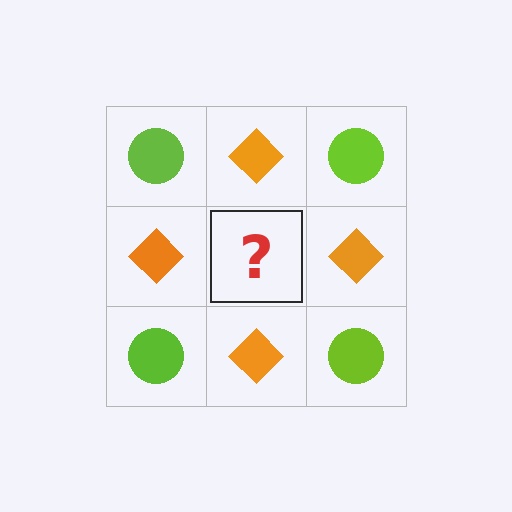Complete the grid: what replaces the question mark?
The question mark should be replaced with a lime circle.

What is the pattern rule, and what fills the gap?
The rule is that it alternates lime circle and orange diamond in a checkerboard pattern. The gap should be filled with a lime circle.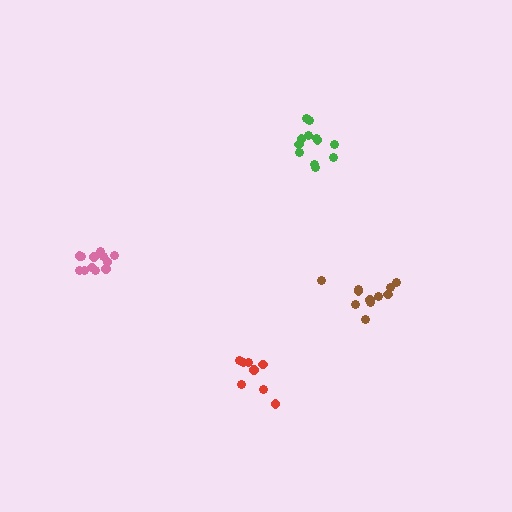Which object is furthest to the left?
The pink cluster is leftmost.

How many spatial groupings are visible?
There are 4 spatial groupings.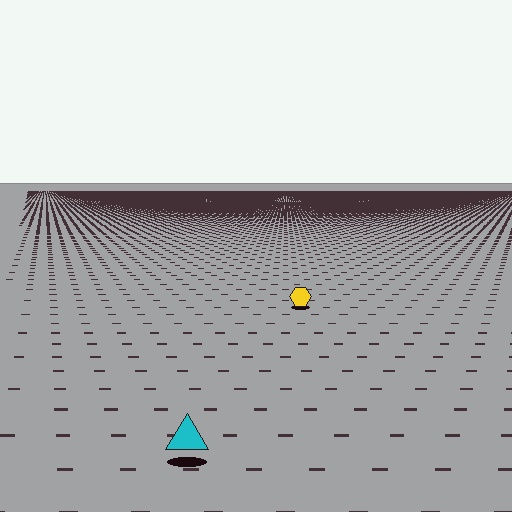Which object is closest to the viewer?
The cyan triangle is closest. The texture marks near it are larger and more spread out.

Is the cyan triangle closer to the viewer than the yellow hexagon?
Yes. The cyan triangle is closer — you can tell from the texture gradient: the ground texture is coarser near it.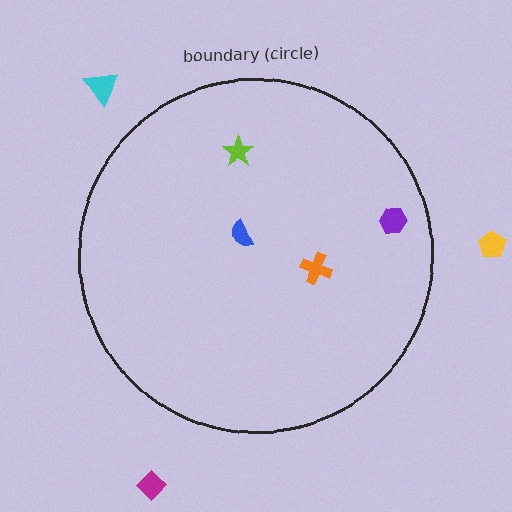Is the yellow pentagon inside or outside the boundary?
Outside.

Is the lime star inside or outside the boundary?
Inside.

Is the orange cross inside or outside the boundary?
Inside.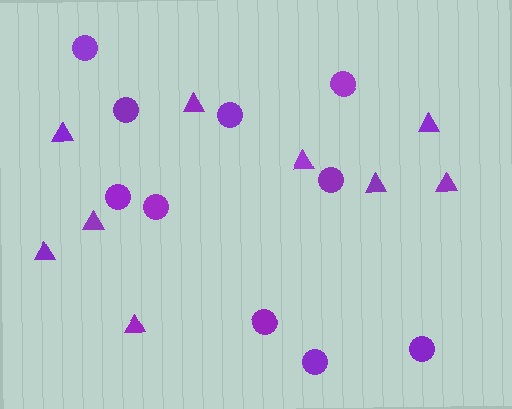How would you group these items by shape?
There are 2 groups: one group of circles (10) and one group of triangles (9).